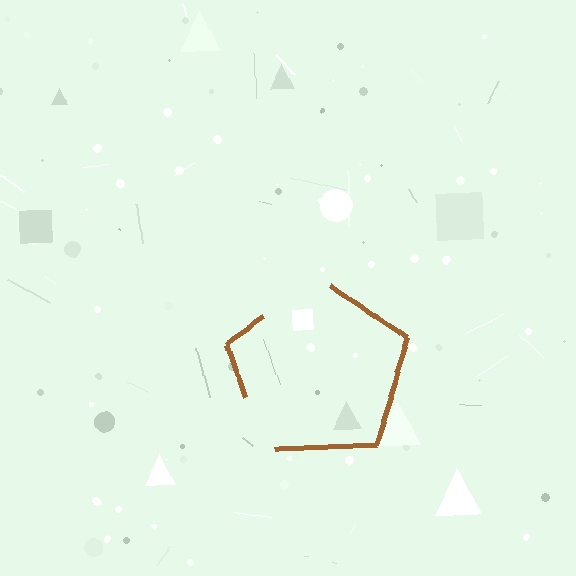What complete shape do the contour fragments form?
The contour fragments form a pentagon.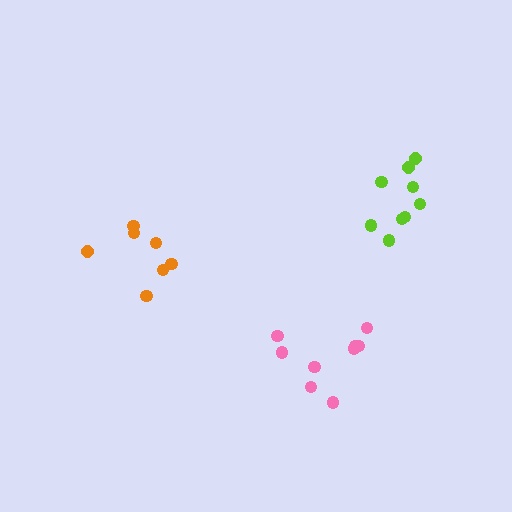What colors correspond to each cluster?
The clusters are colored: orange, pink, lime.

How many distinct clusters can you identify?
There are 3 distinct clusters.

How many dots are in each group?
Group 1: 7 dots, Group 2: 9 dots, Group 3: 9 dots (25 total).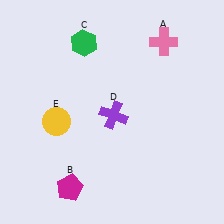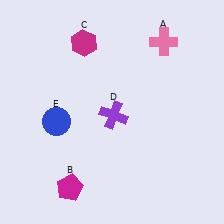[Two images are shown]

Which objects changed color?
C changed from green to magenta. E changed from yellow to blue.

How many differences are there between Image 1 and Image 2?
There are 2 differences between the two images.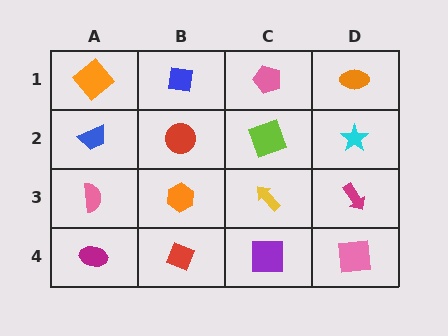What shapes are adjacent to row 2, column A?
An orange diamond (row 1, column A), a pink semicircle (row 3, column A), a red circle (row 2, column B).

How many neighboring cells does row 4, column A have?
2.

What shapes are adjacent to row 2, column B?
A blue square (row 1, column B), an orange hexagon (row 3, column B), a blue trapezoid (row 2, column A), a lime square (row 2, column C).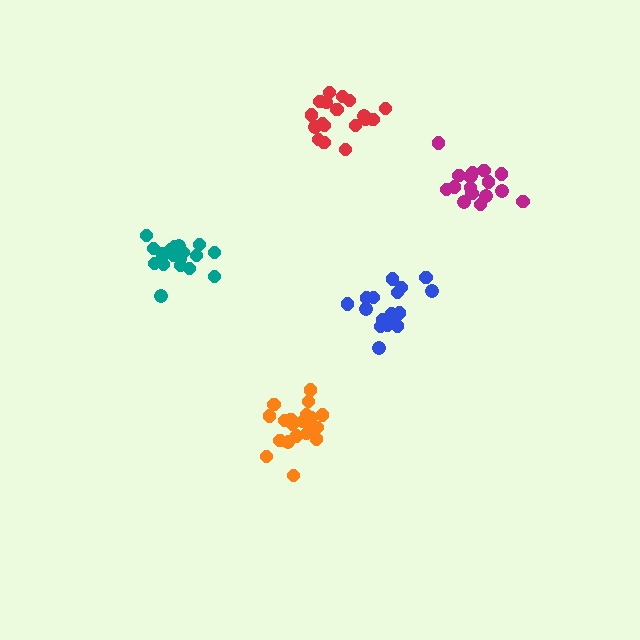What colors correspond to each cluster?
The clusters are colored: orange, teal, blue, red, magenta.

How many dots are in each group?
Group 1: 20 dots, Group 2: 19 dots, Group 3: 16 dots, Group 4: 18 dots, Group 5: 17 dots (90 total).